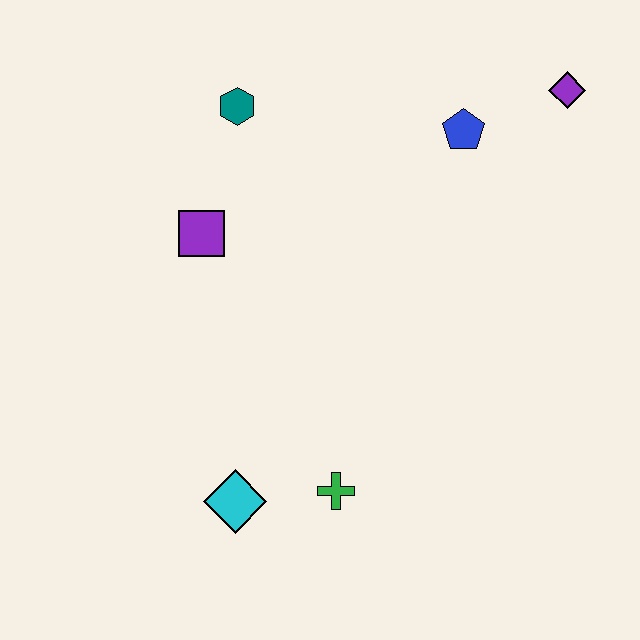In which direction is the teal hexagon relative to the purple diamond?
The teal hexagon is to the left of the purple diamond.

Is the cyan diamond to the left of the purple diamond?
Yes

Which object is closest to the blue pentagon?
The purple diamond is closest to the blue pentagon.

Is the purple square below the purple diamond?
Yes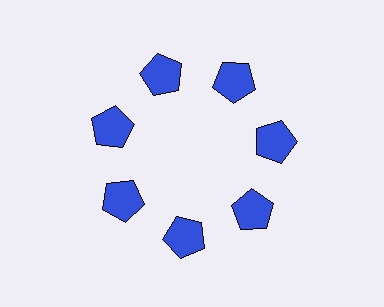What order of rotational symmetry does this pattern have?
This pattern has 7-fold rotational symmetry.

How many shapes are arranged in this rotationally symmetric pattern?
There are 7 shapes, arranged in 7 groups of 1.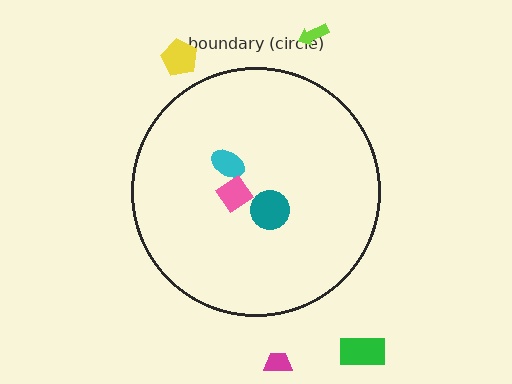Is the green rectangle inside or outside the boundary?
Outside.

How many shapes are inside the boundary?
3 inside, 4 outside.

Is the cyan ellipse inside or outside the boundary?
Inside.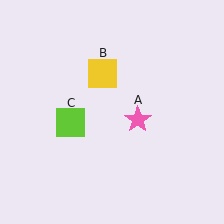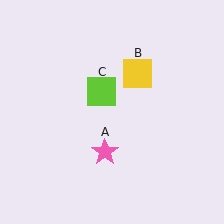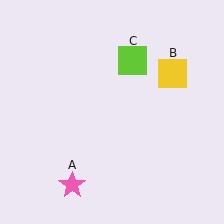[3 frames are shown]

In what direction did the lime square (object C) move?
The lime square (object C) moved up and to the right.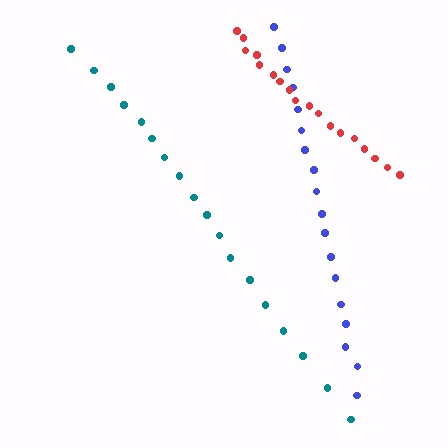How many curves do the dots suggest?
There are 3 distinct paths.